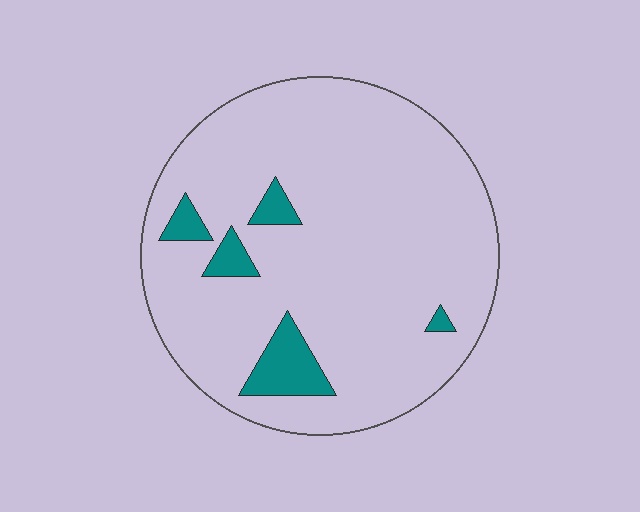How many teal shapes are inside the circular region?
5.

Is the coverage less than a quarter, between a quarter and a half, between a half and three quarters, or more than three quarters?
Less than a quarter.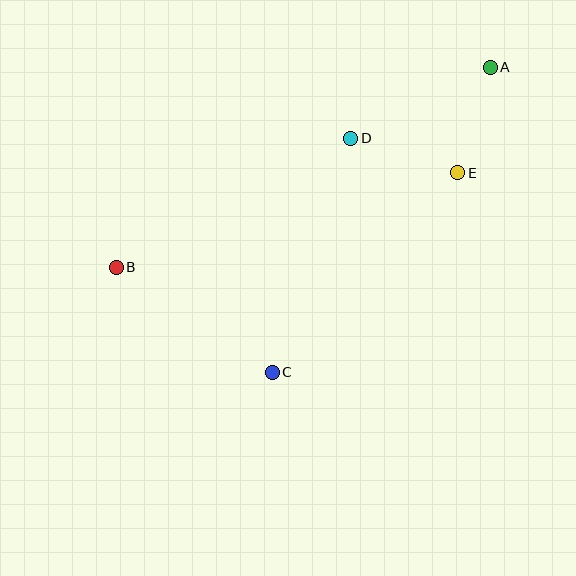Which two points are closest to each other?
Points A and E are closest to each other.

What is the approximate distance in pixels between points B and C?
The distance between B and C is approximately 188 pixels.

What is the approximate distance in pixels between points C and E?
The distance between C and E is approximately 273 pixels.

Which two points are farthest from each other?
Points A and B are farthest from each other.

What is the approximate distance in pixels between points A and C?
The distance between A and C is approximately 375 pixels.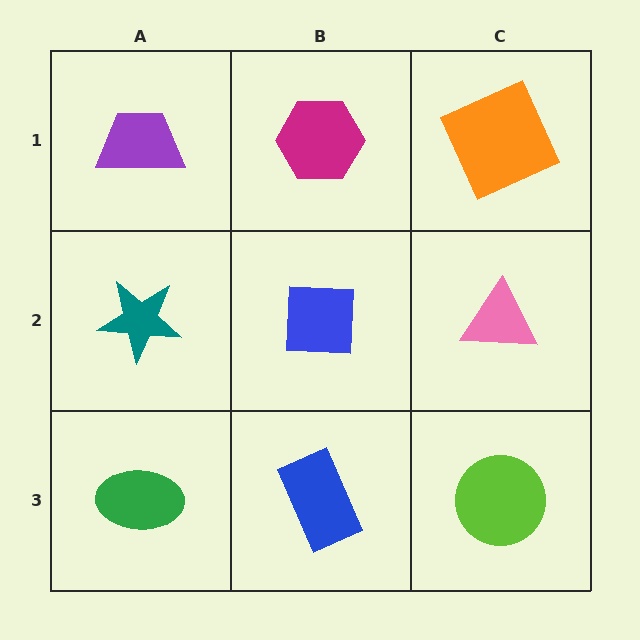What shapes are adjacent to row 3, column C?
A pink triangle (row 2, column C), a blue rectangle (row 3, column B).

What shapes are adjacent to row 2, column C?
An orange square (row 1, column C), a lime circle (row 3, column C), a blue square (row 2, column B).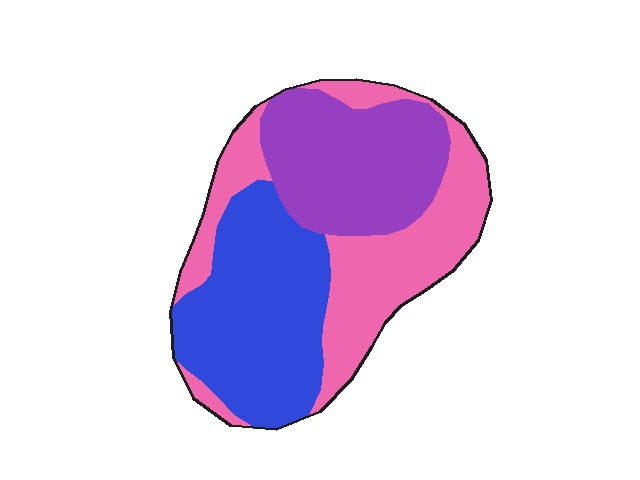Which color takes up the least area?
Purple, at roughly 30%.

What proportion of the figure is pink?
Pink covers around 35% of the figure.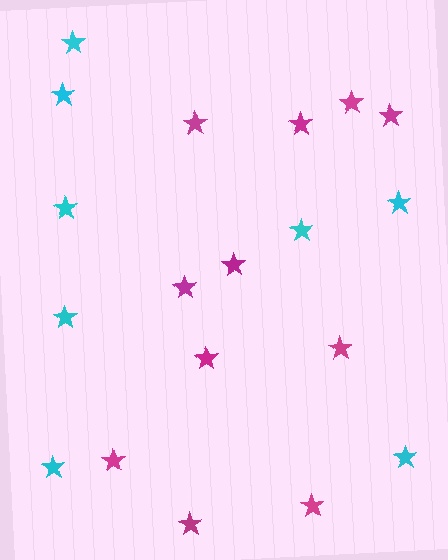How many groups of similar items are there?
There are 2 groups: one group of magenta stars (11) and one group of cyan stars (8).